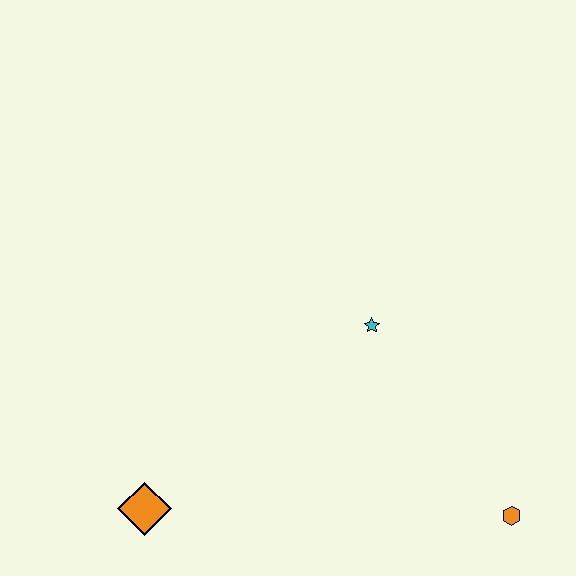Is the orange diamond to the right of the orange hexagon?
No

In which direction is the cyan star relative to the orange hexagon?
The cyan star is above the orange hexagon.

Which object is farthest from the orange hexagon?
The orange diamond is farthest from the orange hexagon.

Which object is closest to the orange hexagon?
The cyan star is closest to the orange hexagon.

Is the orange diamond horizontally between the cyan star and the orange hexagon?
No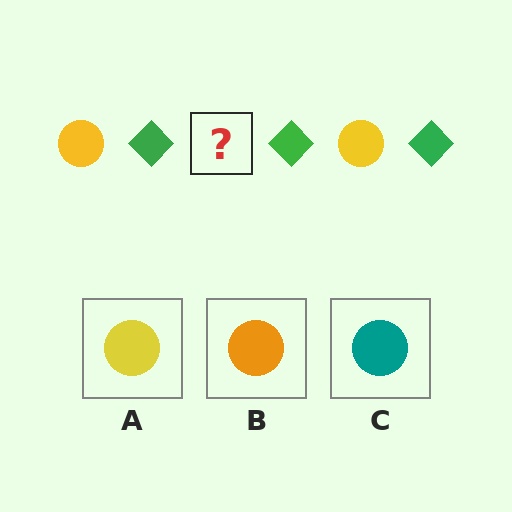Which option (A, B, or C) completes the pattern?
A.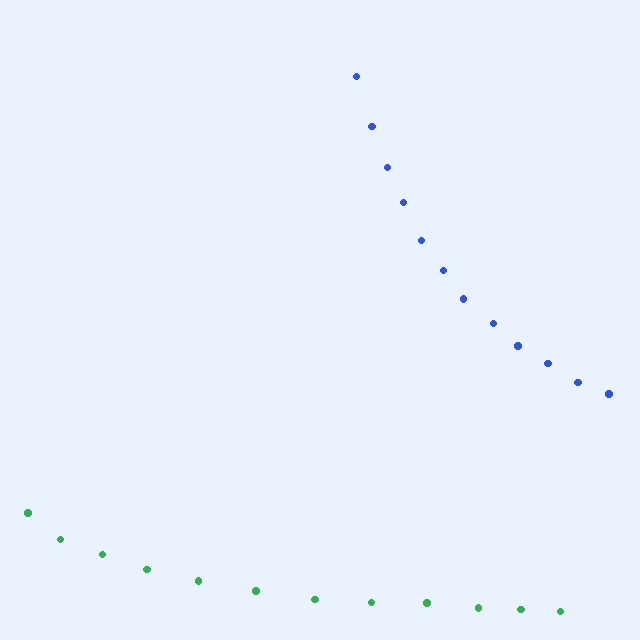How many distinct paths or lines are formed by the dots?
There are 2 distinct paths.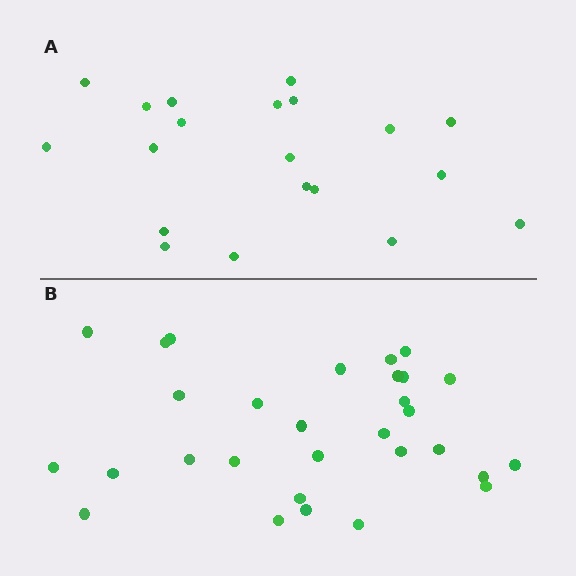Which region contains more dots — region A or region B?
Region B (the bottom region) has more dots.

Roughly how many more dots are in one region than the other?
Region B has roughly 10 or so more dots than region A.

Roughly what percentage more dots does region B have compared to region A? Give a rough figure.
About 50% more.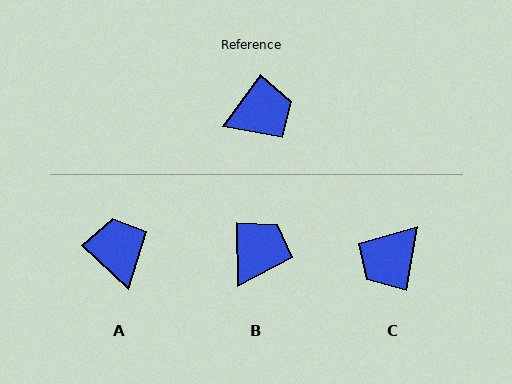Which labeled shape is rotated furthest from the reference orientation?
C, about 153 degrees away.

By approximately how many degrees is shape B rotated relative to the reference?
Approximately 38 degrees counter-clockwise.